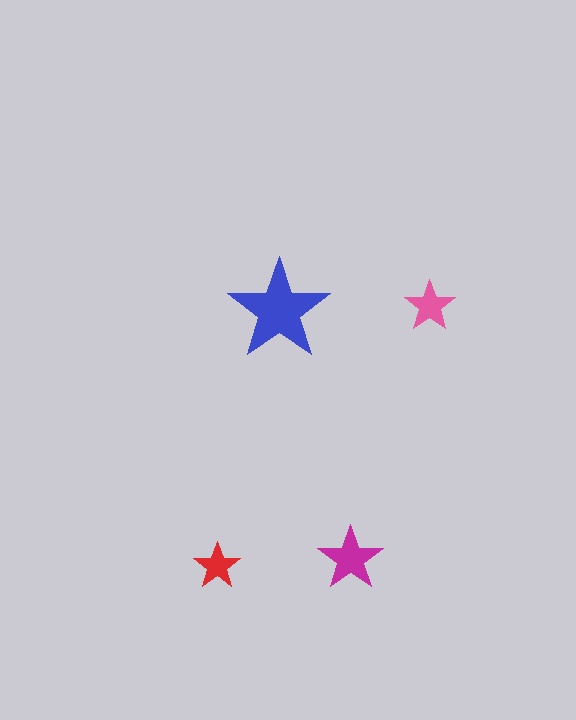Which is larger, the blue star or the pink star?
The blue one.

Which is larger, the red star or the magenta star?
The magenta one.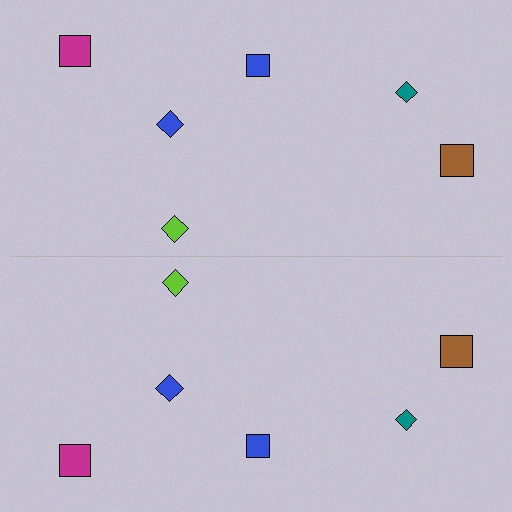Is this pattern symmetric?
Yes, this pattern has bilateral (reflection) symmetry.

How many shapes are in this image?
There are 12 shapes in this image.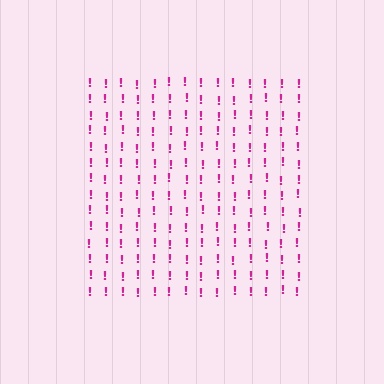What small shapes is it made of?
It is made of small exclamation marks.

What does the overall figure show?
The overall figure shows a square.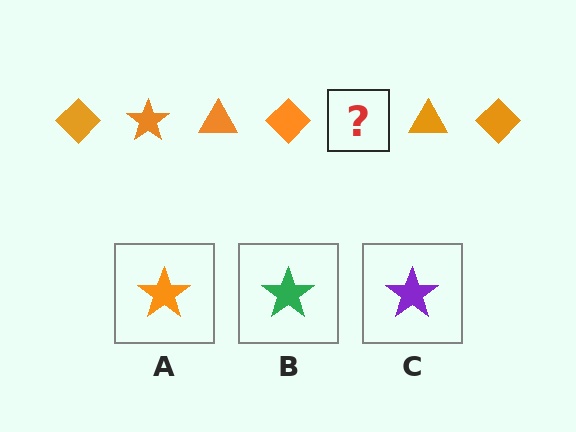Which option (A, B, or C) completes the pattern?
A.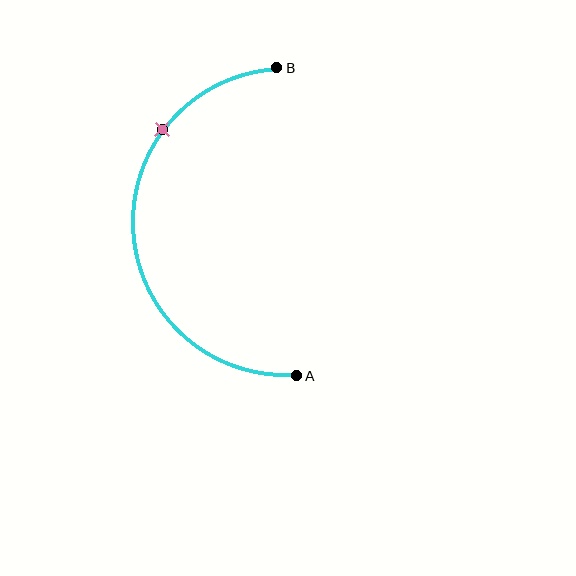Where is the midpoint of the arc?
The arc midpoint is the point on the curve farthest from the straight line joining A and B. It sits to the left of that line.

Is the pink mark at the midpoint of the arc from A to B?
No. The pink mark lies on the arc but is closer to endpoint B. The arc midpoint would be at the point on the curve equidistant along the arc from both A and B.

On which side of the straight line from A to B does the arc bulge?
The arc bulges to the left of the straight line connecting A and B.